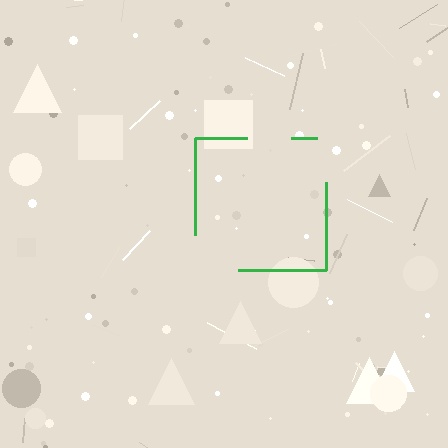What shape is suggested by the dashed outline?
The dashed outline suggests a square.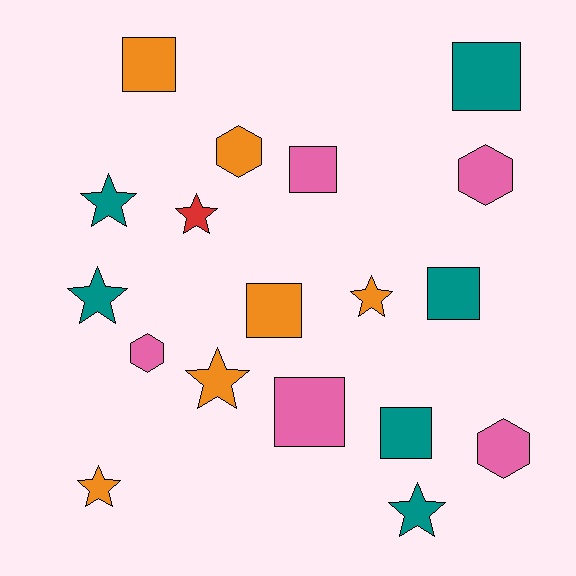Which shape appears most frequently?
Square, with 7 objects.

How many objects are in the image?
There are 18 objects.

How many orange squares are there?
There are 2 orange squares.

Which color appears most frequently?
Teal, with 6 objects.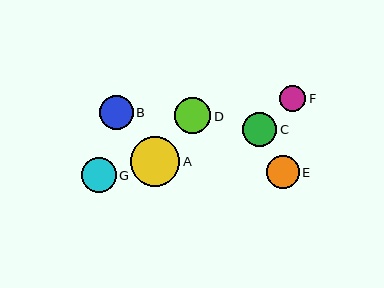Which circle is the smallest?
Circle F is the smallest with a size of approximately 26 pixels.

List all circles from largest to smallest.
From largest to smallest: A, D, G, C, B, E, F.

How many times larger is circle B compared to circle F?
Circle B is approximately 1.3 times the size of circle F.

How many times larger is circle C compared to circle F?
Circle C is approximately 1.3 times the size of circle F.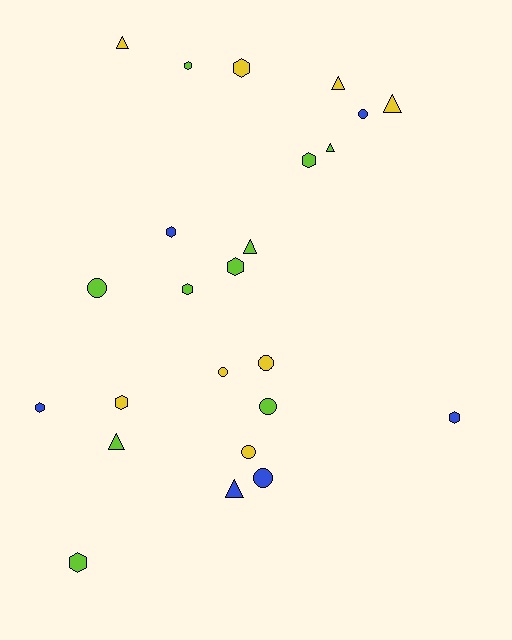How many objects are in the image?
There are 24 objects.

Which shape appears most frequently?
Hexagon, with 10 objects.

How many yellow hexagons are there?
There are 2 yellow hexagons.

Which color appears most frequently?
Lime, with 10 objects.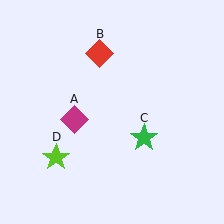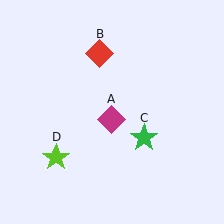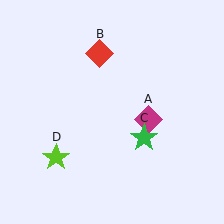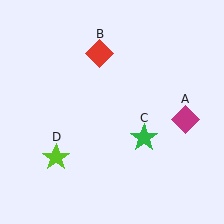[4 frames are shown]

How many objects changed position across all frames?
1 object changed position: magenta diamond (object A).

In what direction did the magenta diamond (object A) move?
The magenta diamond (object A) moved right.